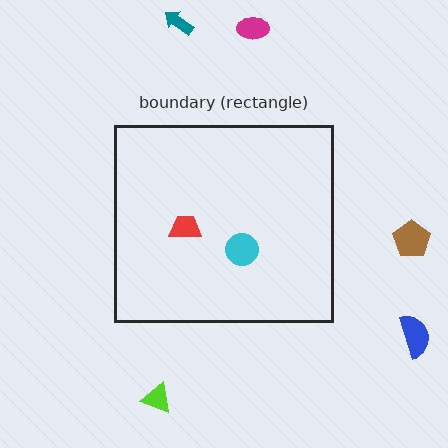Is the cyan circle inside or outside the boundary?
Inside.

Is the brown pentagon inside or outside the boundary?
Outside.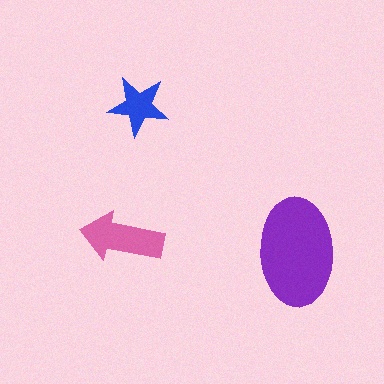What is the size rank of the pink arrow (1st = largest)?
2nd.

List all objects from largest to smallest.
The purple ellipse, the pink arrow, the blue star.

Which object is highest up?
The blue star is topmost.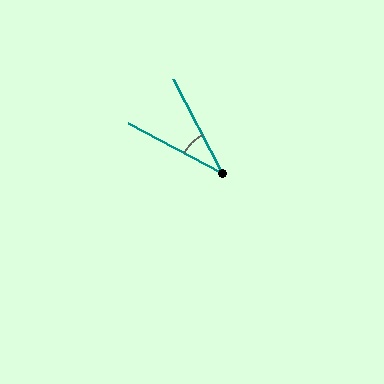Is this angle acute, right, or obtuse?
It is acute.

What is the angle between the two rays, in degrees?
Approximately 34 degrees.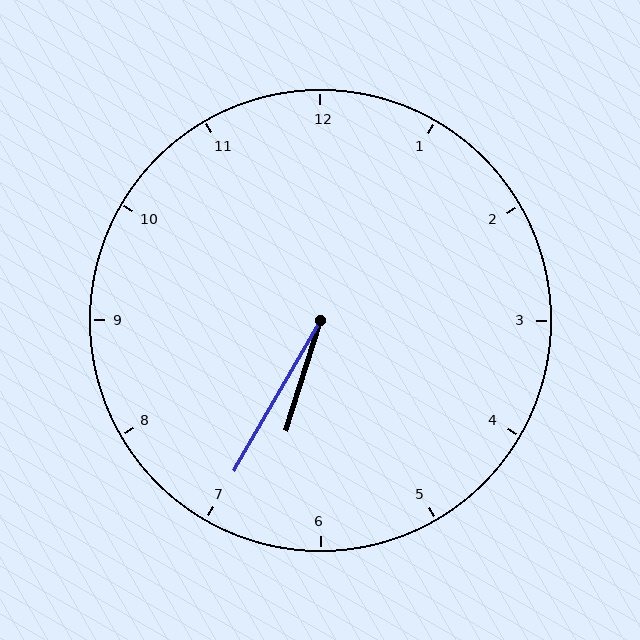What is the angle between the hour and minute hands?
Approximately 12 degrees.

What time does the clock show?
6:35.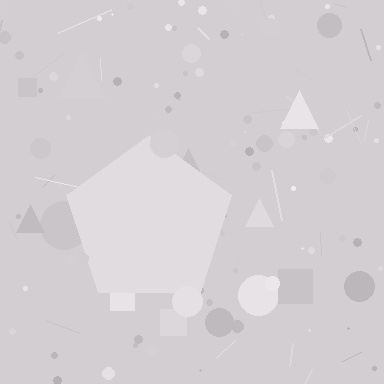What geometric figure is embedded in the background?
A pentagon is embedded in the background.